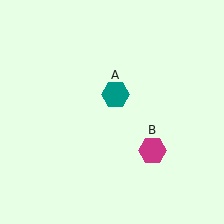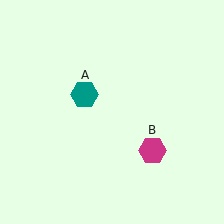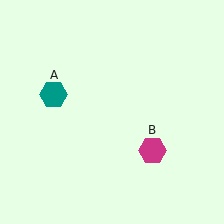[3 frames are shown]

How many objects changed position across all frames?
1 object changed position: teal hexagon (object A).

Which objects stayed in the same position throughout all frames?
Magenta hexagon (object B) remained stationary.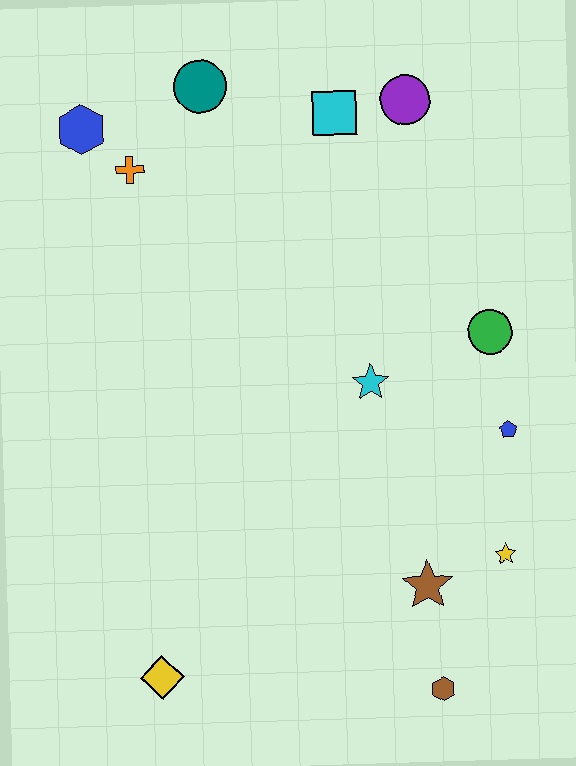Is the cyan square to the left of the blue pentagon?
Yes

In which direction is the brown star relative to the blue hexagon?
The brown star is below the blue hexagon.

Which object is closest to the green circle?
The blue pentagon is closest to the green circle.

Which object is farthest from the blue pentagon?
The blue hexagon is farthest from the blue pentagon.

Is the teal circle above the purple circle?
Yes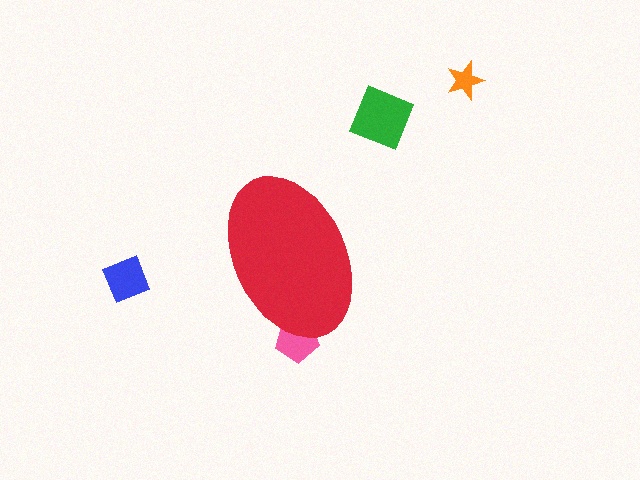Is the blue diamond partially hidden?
No, the blue diamond is fully visible.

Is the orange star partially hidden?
No, the orange star is fully visible.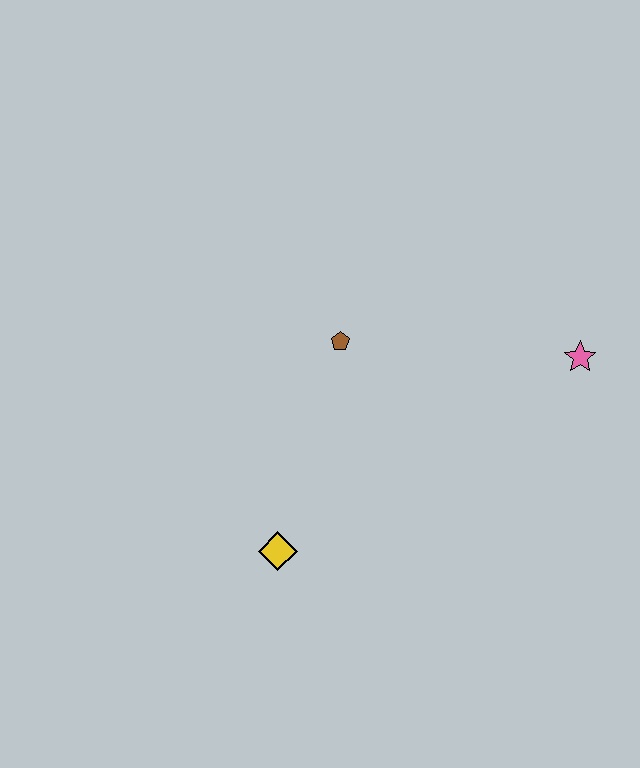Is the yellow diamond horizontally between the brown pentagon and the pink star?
No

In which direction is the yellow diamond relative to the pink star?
The yellow diamond is to the left of the pink star.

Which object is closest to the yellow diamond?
The brown pentagon is closest to the yellow diamond.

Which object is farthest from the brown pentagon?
The pink star is farthest from the brown pentagon.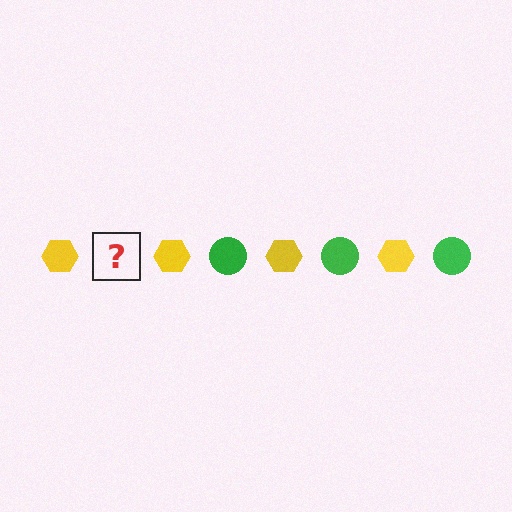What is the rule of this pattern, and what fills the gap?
The rule is that the pattern alternates between yellow hexagon and green circle. The gap should be filled with a green circle.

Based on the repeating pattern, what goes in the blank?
The blank should be a green circle.